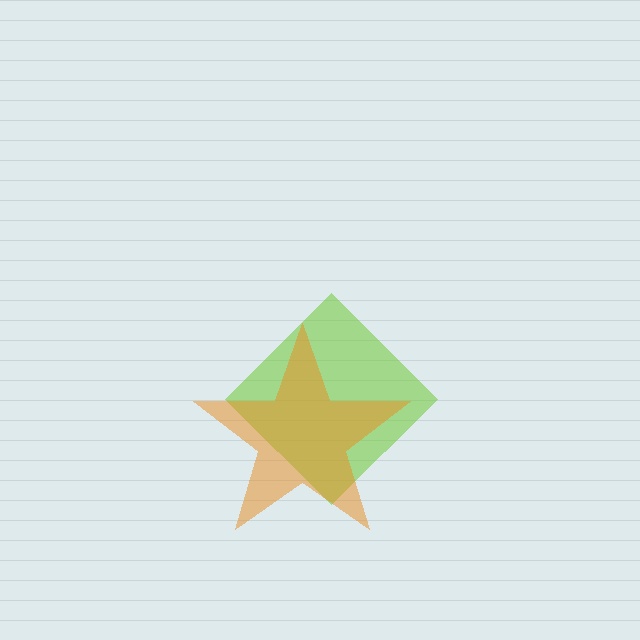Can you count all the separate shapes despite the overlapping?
Yes, there are 2 separate shapes.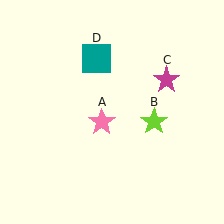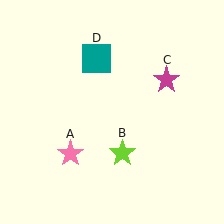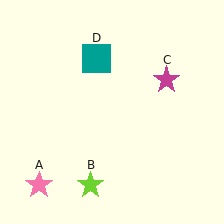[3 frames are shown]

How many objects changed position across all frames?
2 objects changed position: pink star (object A), lime star (object B).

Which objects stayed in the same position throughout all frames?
Magenta star (object C) and teal square (object D) remained stationary.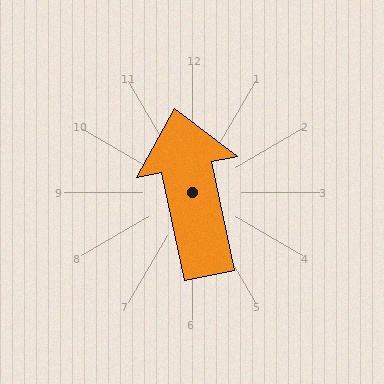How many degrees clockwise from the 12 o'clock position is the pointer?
Approximately 348 degrees.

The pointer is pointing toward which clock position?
Roughly 12 o'clock.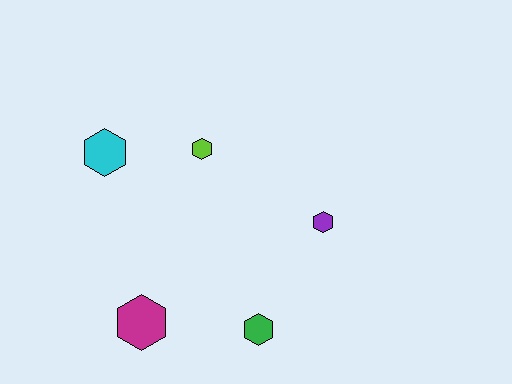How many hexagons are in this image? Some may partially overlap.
There are 5 hexagons.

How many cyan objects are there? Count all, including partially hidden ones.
There is 1 cyan object.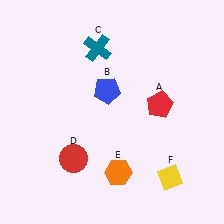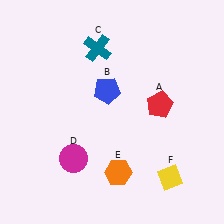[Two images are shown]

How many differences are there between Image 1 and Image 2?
There is 1 difference between the two images.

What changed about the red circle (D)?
In Image 1, D is red. In Image 2, it changed to magenta.